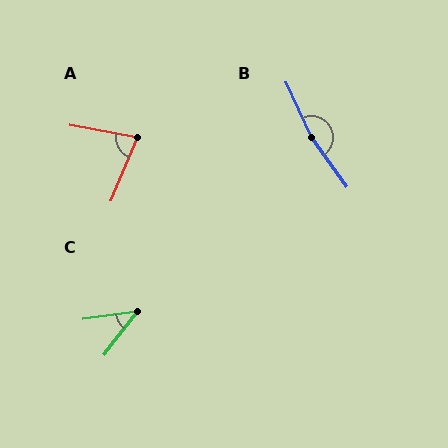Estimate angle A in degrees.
Approximately 79 degrees.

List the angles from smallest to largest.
C (45°), A (79°), B (169°).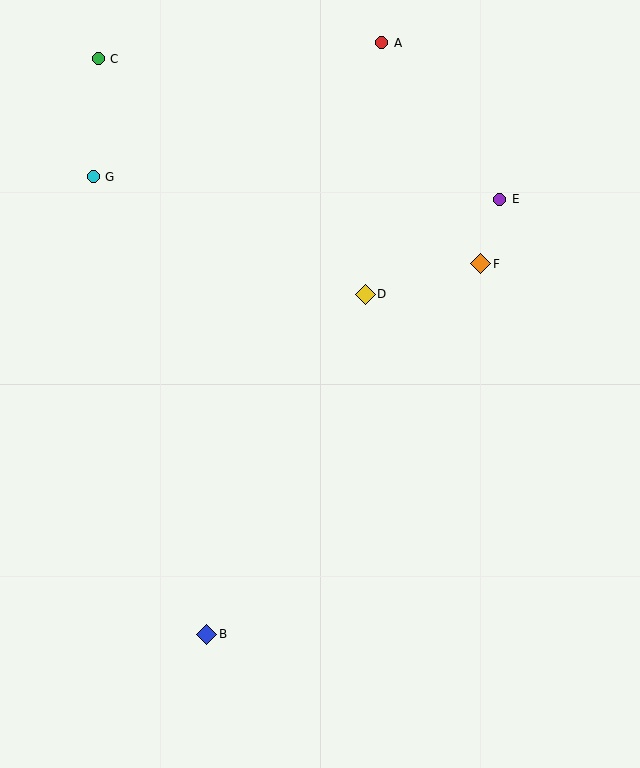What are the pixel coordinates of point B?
Point B is at (207, 634).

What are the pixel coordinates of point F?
Point F is at (481, 264).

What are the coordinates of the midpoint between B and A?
The midpoint between B and A is at (294, 338).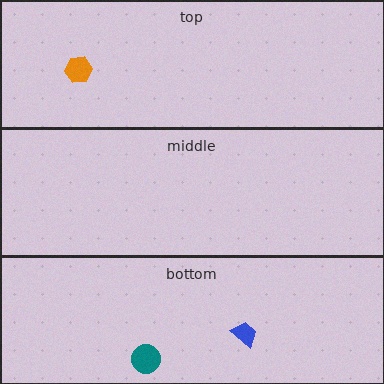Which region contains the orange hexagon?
The top region.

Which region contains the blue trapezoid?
The bottom region.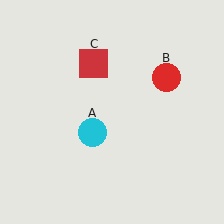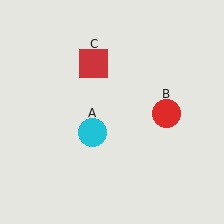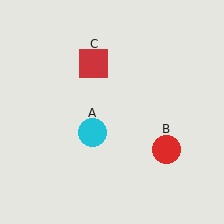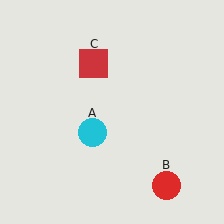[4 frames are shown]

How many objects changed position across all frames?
1 object changed position: red circle (object B).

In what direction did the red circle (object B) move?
The red circle (object B) moved down.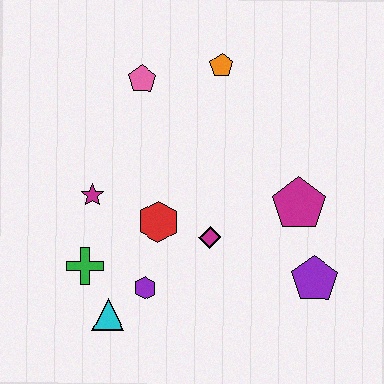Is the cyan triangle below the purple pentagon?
Yes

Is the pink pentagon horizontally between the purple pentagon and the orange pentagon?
No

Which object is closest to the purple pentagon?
The magenta pentagon is closest to the purple pentagon.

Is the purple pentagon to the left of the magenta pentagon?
No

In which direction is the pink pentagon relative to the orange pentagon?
The pink pentagon is to the left of the orange pentagon.